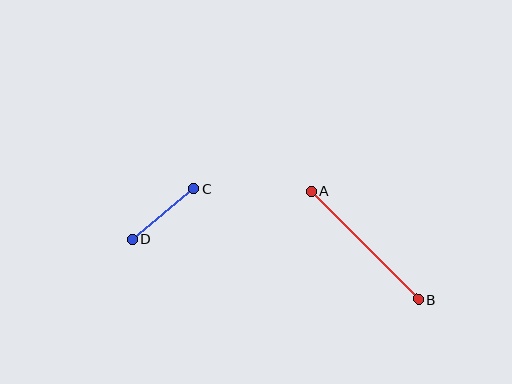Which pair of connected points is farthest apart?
Points A and B are farthest apart.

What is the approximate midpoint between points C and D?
The midpoint is at approximately (163, 214) pixels.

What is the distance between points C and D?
The distance is approximately 80 pixels.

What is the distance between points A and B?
The distance is approximately 152 pixels.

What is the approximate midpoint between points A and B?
The midpoint is at approximately (364, 245) pixels.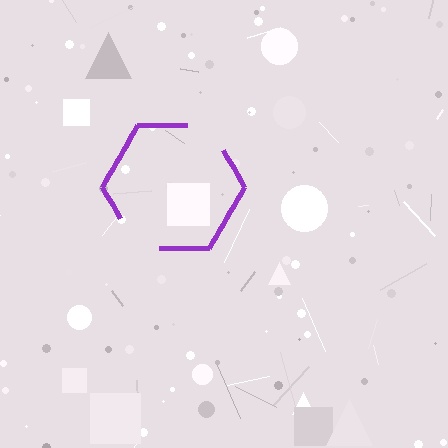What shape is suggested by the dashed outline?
The dashed outline suggests a hexagon.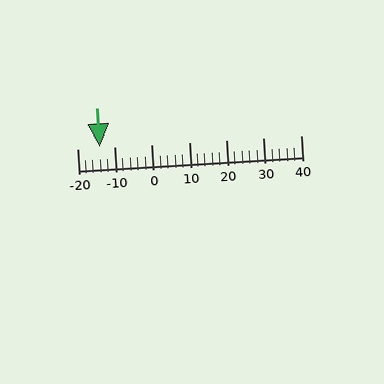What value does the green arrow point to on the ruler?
The green arrow points to approximately -14.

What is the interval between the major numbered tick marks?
The major tick marks are spaced 10 units apart.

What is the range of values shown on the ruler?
The ruler shows values from -20 to 40.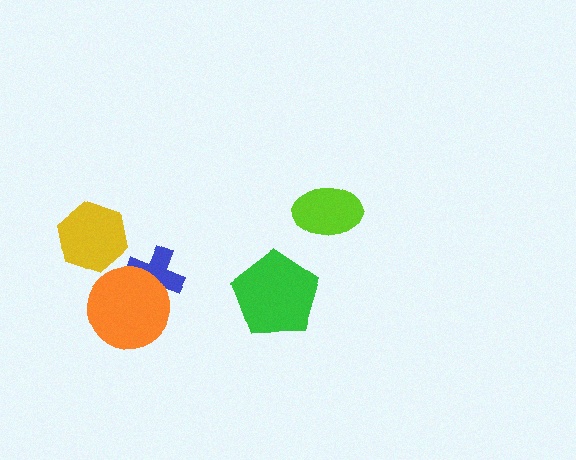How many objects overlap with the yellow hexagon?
0 objects overlap with the yellow hexagon.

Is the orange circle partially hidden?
No, no other shape covers it.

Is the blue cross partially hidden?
Yes, it is partially covered by another shape.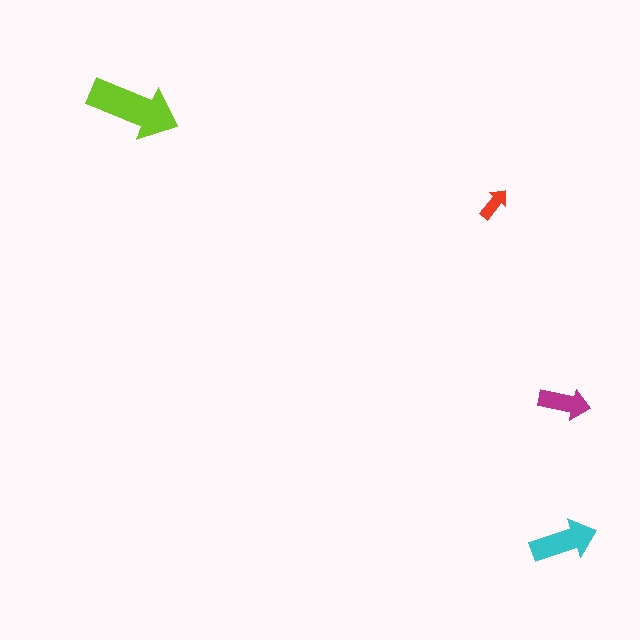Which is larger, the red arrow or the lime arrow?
The lime one.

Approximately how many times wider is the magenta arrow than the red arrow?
About 1.5 times wider.